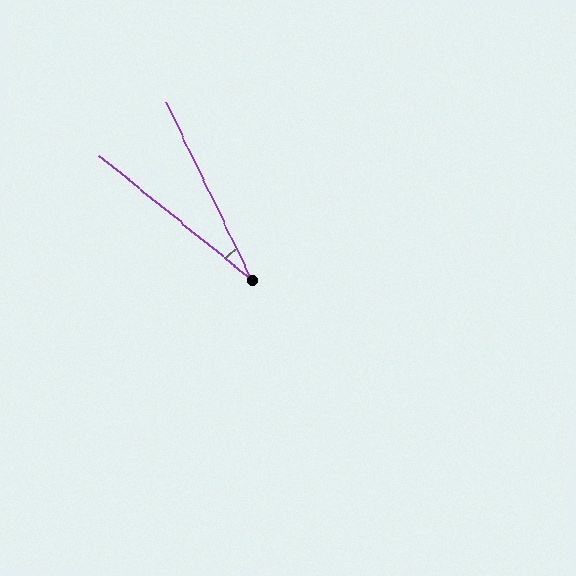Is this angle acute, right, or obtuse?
It is acute.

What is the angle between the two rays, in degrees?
Approximately 25 degrees.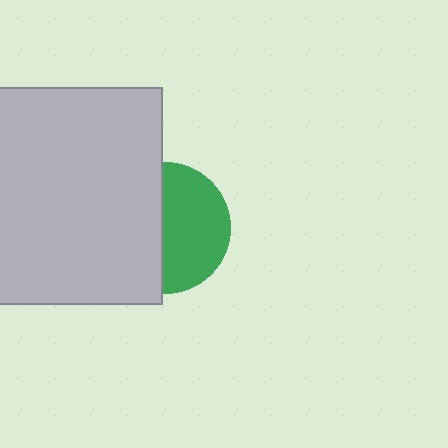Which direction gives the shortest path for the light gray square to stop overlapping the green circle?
Moving left gives the shortest separation.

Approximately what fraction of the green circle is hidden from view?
Roughly 48% of the green circle is hidden behind the light gray square.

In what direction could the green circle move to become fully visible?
The green circle could move right. That would shift it out from behind the light gray square entirely.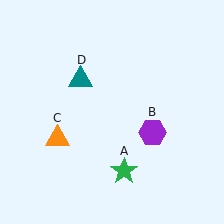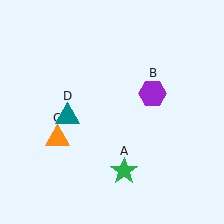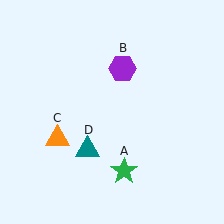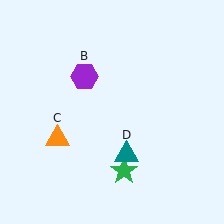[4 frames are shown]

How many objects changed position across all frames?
2 objects changed position: purple hexagon (object B), teal triangle (object D).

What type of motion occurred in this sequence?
The purple hexagon (object B), teal triangle (object D) rotated counterclockwise around the center of the scene.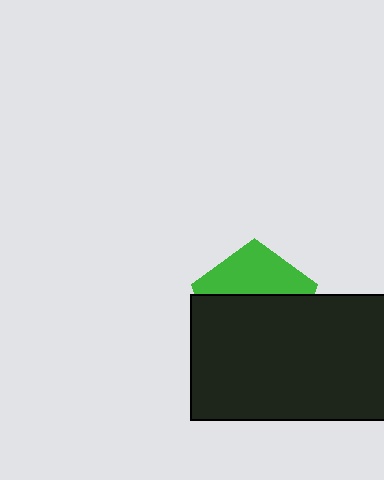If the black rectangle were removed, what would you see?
You would see the complete green pentagon.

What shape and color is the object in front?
The object in front is a black rectangle.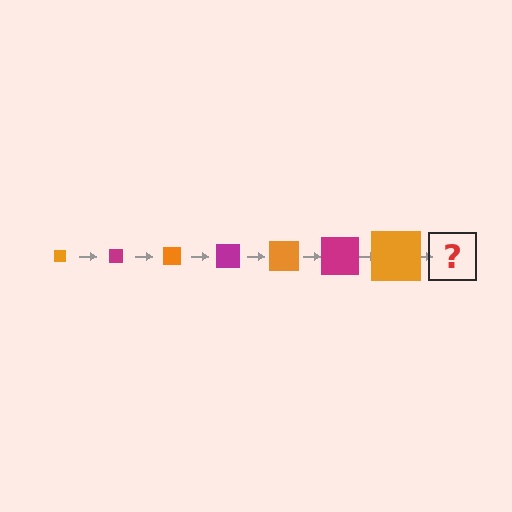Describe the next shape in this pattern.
It should be a magenta square, larger than the previous one.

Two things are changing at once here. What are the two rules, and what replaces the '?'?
The two rules are that the square grows larger each step and the color cycles through orange and magenta. The '?' should be a magenta square, larger than the previous one.